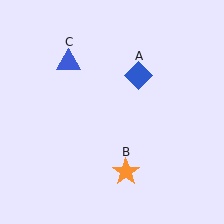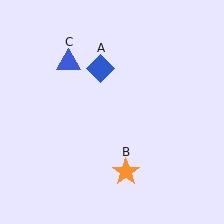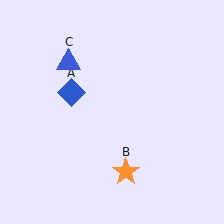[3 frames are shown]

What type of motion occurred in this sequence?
The blue diamond (object A) rotated counterclockwise around the center of the scene.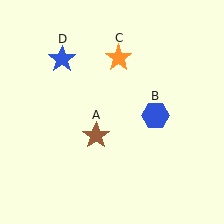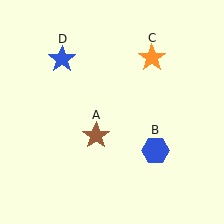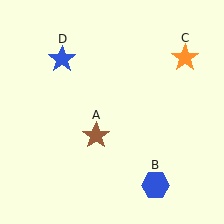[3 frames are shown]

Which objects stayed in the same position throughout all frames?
Brown star (object A) and blue star (object D) remained stationary.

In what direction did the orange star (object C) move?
The orange star (object C) moved right.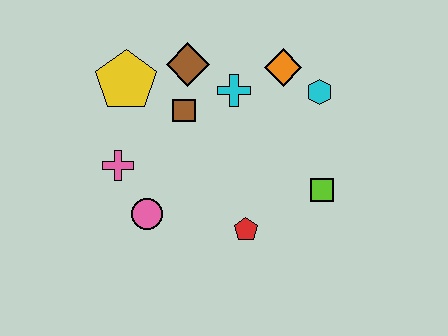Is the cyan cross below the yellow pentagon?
Yes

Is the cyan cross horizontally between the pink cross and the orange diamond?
Yes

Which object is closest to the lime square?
The red pentagon is closest to the lime square.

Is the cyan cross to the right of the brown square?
Yes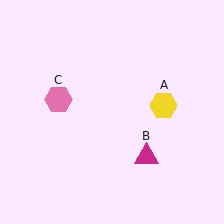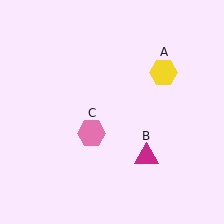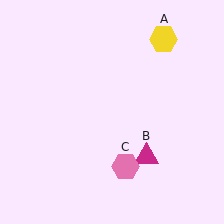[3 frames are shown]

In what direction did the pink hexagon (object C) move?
The pink hexagon (object C) moved down and to the right.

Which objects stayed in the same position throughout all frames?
Magenta triangle (object B) remained stationary.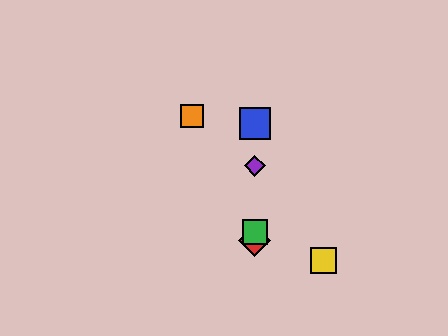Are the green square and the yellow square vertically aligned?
No, the green square is at x≈255 and the yellow square is at x≈323.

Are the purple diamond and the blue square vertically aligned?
Yes, both are at x≈255.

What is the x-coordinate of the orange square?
The orange square is at x≈192.